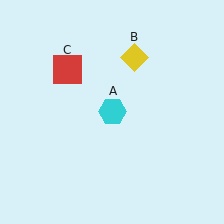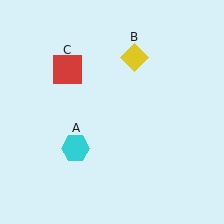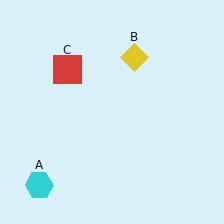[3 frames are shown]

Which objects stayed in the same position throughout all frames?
Yellow diamond (object B) and red square (object C) remained stationary.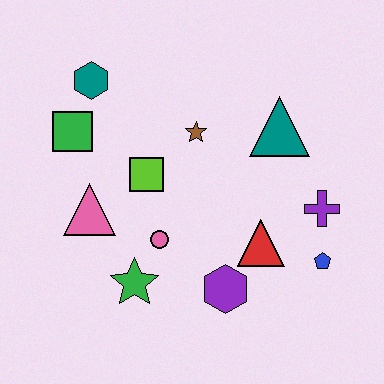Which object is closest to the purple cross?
The blue pentagon is closest to the purple cross.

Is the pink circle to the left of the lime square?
No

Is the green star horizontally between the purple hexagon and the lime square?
No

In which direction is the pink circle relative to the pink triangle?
The pink circle is to the right of the pink triangle.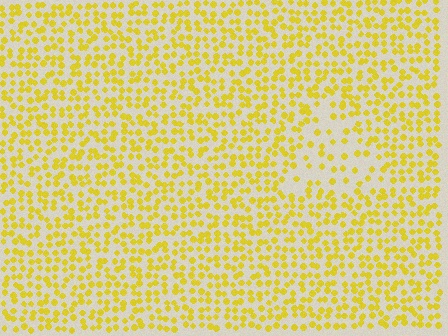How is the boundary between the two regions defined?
The boundary is defined by a change in element density (approximately 2.2x ratio). All elements are the same color, size, and shape.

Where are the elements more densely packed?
The elements are more densely packed outside the triangle boundary.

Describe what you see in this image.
The image contains small yellow elements arranged at two different densities. A triangle-shaped region is visible where the elements are less densely packed than the surrounding area.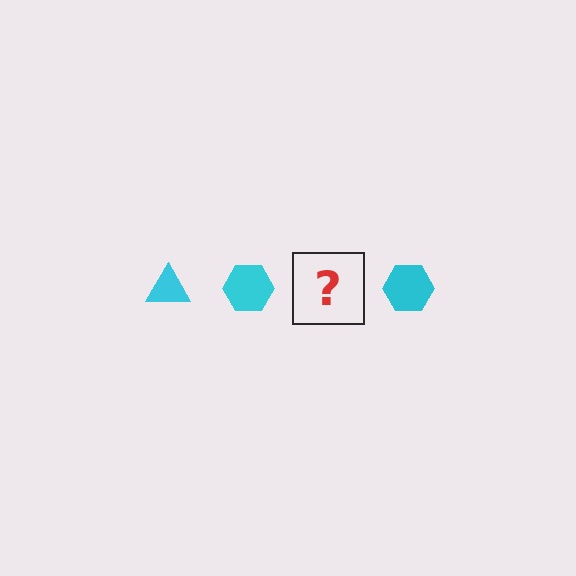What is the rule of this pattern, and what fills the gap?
The rule is that the pattern cycles through triangle, hexagon shapes in cyan. The gap should be filled with a cyan triangle.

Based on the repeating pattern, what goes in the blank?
The blank should be a cyan triangle.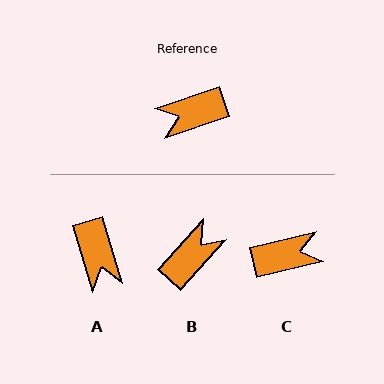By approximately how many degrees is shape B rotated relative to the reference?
Approximately 151 degrees clockwise.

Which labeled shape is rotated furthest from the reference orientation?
C, about 176 degrees away.